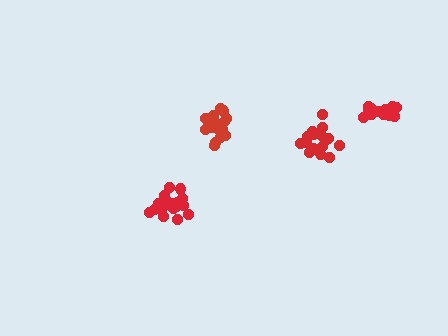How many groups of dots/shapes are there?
There are 4 groups.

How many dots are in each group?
Group 1: 19 dots, Group 2: 18 dots, Group 3: 16 dots, Group 4: 19 dots (72 total).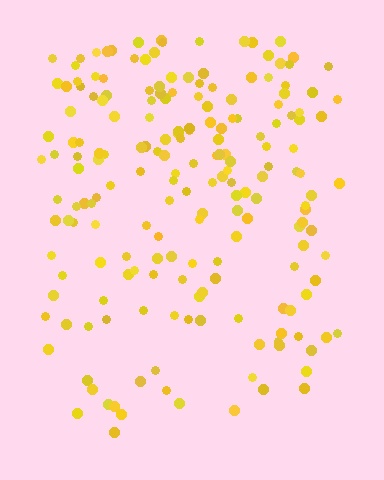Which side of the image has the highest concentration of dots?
The top.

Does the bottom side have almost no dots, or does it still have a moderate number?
Still a moderate number, just noticeably fewer than the top.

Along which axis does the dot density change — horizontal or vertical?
Vertical.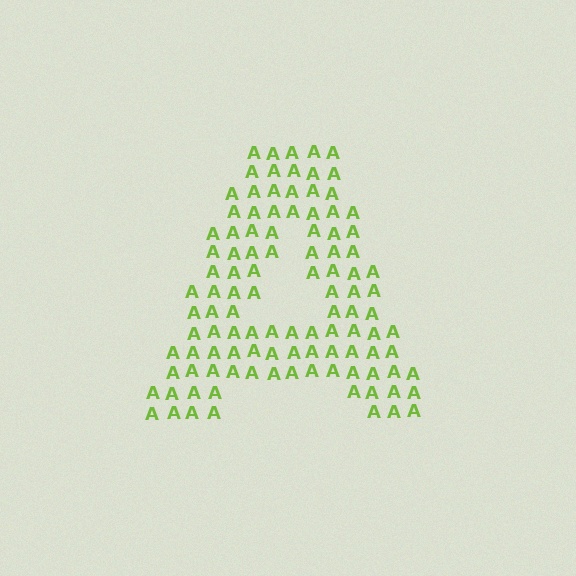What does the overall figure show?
The overall figure shows the letter A.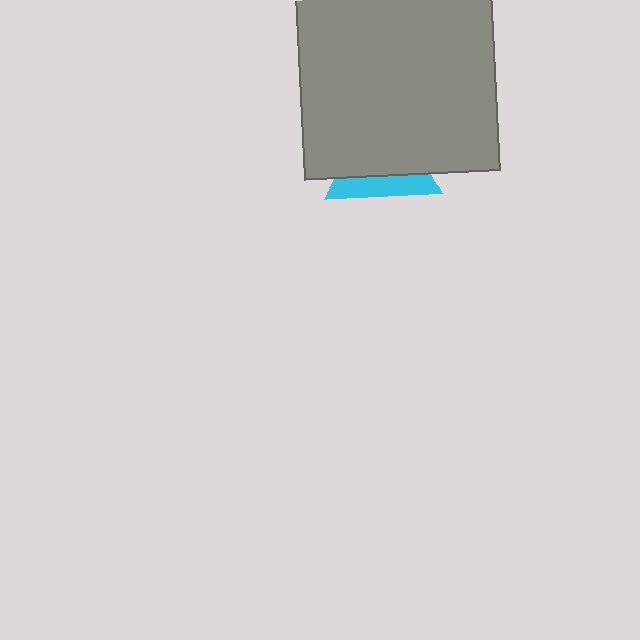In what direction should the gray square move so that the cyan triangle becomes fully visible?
The gray square should move up. That is the shortest direction to clear the overlap and leave the cyan triangle fully visible.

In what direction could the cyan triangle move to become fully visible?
The cyan triangle could move down. That would shift it out from behind the gray square entirely.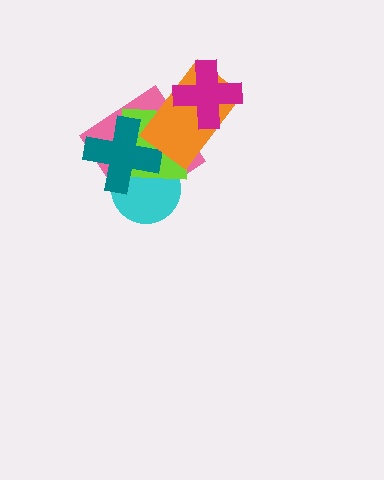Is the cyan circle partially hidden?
Yes, it is partially covered by another shape.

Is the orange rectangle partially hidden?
Yes, it is partially covered by another shape.